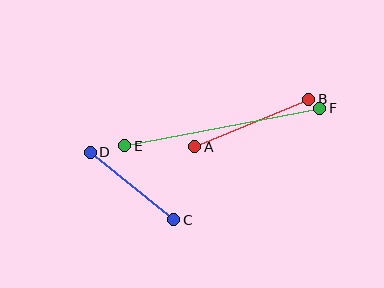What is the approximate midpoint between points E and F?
The midpoint is at approximately (222, 127) pixels.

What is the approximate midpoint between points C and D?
The midpoint is at approximately (132, 186) pixels.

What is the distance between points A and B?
The distance is approximately 124 pixels.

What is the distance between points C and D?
The distance is approximately 107 pixels.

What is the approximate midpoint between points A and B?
The midpoint is at approximately (252, 123) pixels.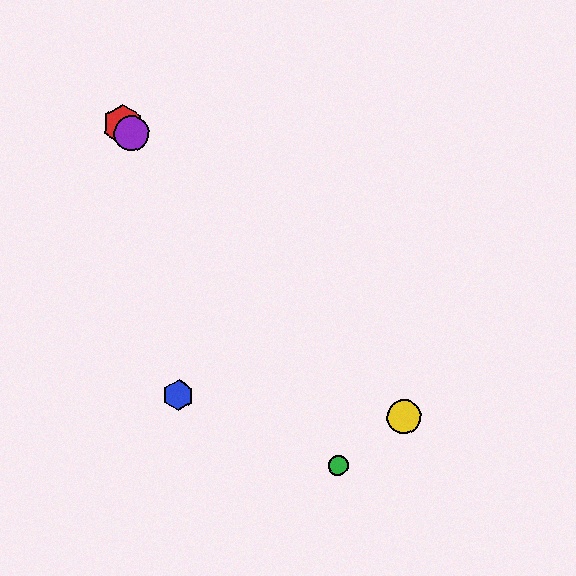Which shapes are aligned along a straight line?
The red hexagon, the yellow circle, the purple circle are aligned along a straight line.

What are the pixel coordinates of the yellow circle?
The yellow circle is at (404, 417).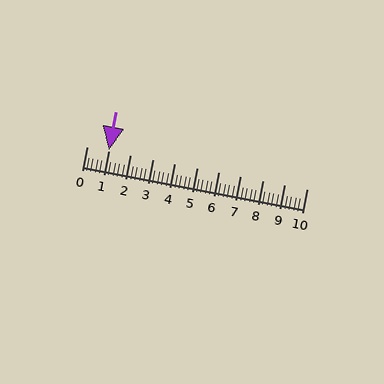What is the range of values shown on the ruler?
The ruler shows values from 0 to 10.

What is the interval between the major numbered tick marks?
The major tick marks are spaced 1 units apart.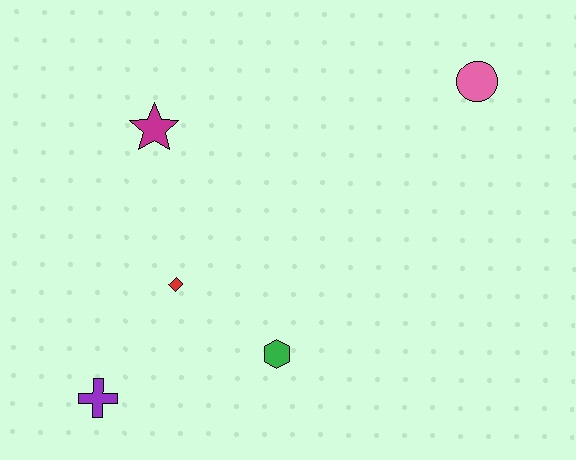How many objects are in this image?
There are 5 objects.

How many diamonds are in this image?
There is 1 diamond.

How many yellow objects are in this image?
There are no yellow objects.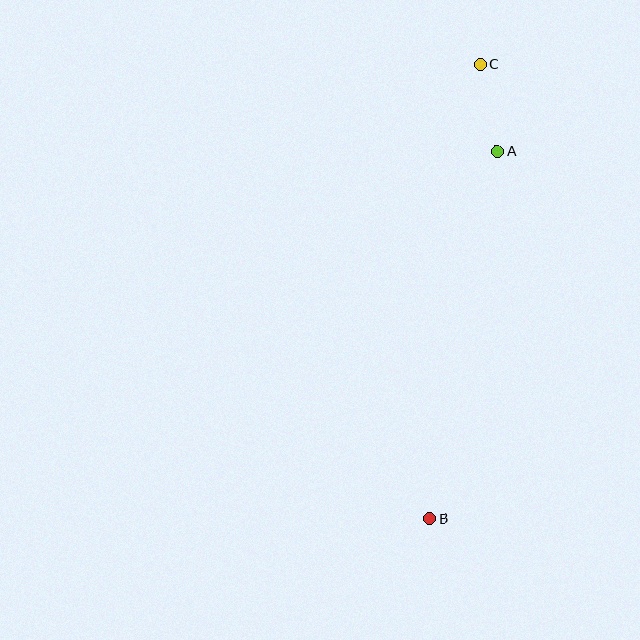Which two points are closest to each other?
Points A and C are closest to each other.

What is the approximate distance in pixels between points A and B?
The distance between A and B is approximately 373 pixels.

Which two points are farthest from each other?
Points B and C are farthest from each other.